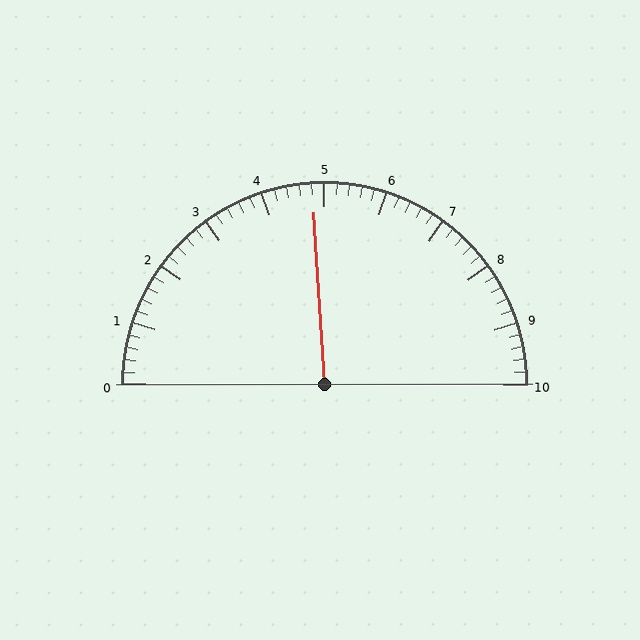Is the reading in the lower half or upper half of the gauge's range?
The reading is in the lower half of the range (0 to 10).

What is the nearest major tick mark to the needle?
The nearest major tick mark is 5.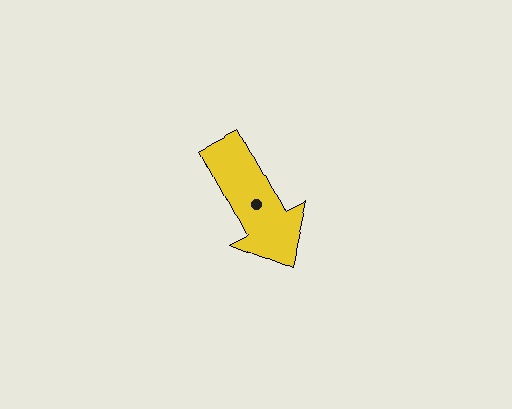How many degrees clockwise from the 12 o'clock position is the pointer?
Approximately 152 degrees.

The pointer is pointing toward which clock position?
Roughly 5 o'clock.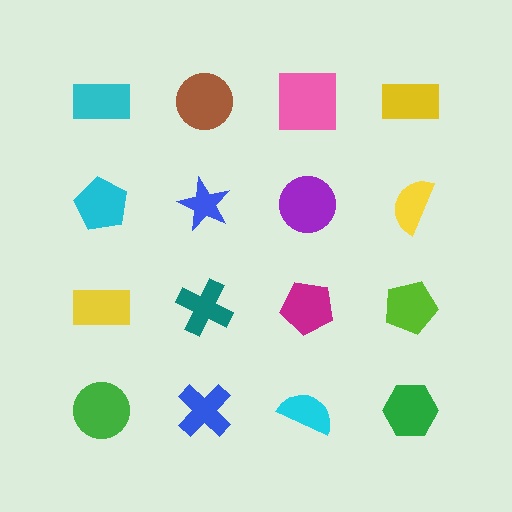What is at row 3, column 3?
A magenta pentagon.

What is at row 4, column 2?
A blue cross.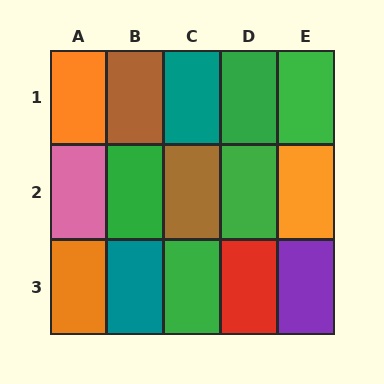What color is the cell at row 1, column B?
Brown.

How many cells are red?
1 cell is red.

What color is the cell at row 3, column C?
Green.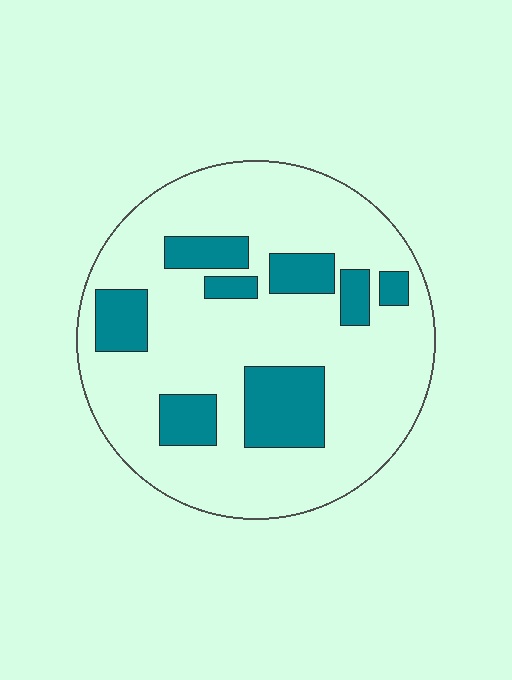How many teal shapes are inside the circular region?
8.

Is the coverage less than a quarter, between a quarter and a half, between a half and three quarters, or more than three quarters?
Less than a quarter.